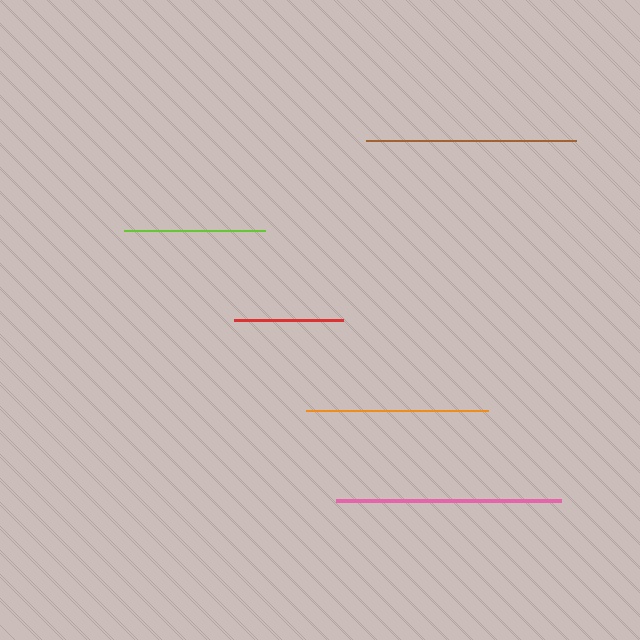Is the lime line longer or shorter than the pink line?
The pink line is longer than the lime line.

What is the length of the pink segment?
The pink segment is approximately 225 pixels long.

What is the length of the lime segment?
The lime segment is approximately 142 pixels long.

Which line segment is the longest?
The pink line is the longest at approximately 225 pixels.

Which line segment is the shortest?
The red line is the shortest at approximately 108 pixels.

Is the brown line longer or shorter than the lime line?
The brown line is longer than the lime line.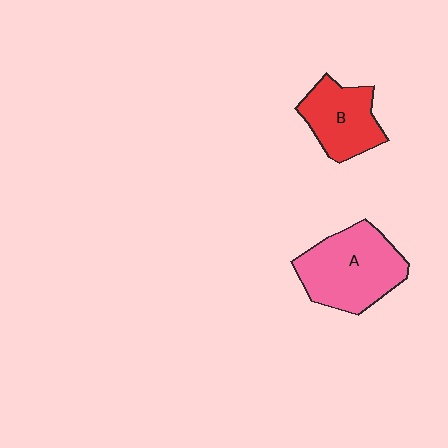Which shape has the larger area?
Shape A (pink).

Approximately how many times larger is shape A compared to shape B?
Approximately 1.4 times.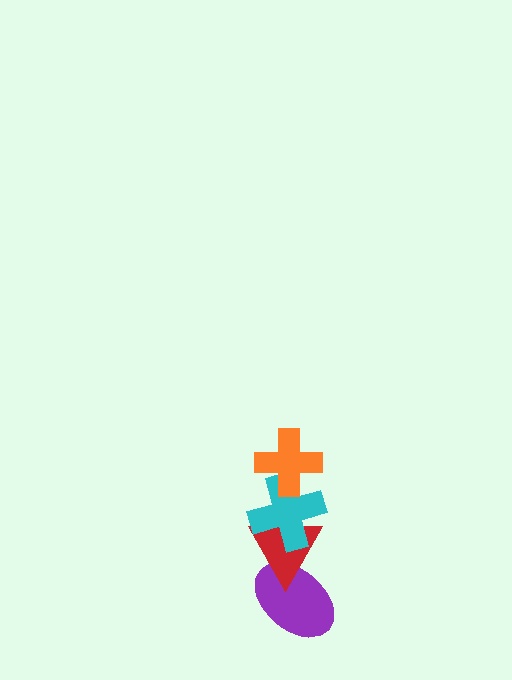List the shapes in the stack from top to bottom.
From top to bottom: the orange cross, the cyan cross, the red triangle, the purple ellipse.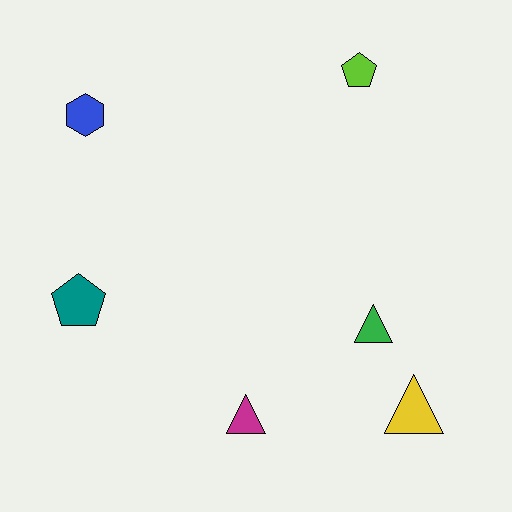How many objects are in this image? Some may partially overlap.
There are 6 objects.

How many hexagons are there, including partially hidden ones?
There is 1 hexagon.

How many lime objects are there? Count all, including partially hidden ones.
There is 1 lime object.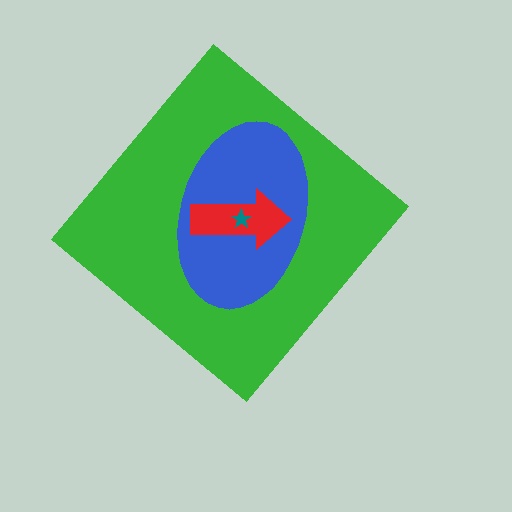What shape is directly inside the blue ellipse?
The red arrow.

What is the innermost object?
The teal star.